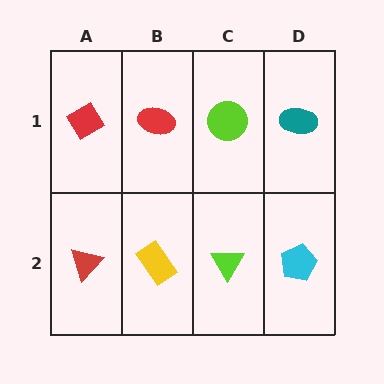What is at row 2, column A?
A red triangle.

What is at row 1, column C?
A lime circle.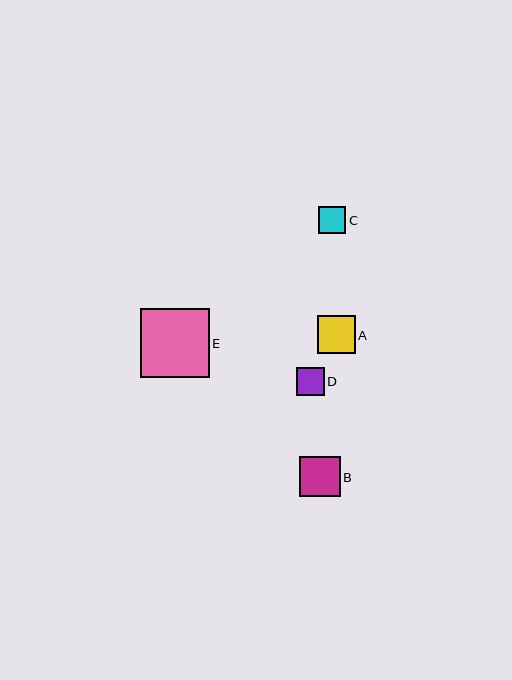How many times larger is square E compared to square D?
Square E is approximately 2.5 times the size of square D.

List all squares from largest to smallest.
From largest to smallest: E, B, A, D, C.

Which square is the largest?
Square E is the largest with a size of approximately 68 pixels.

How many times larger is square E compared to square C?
Square E is approximately 2.5 times the size of square C.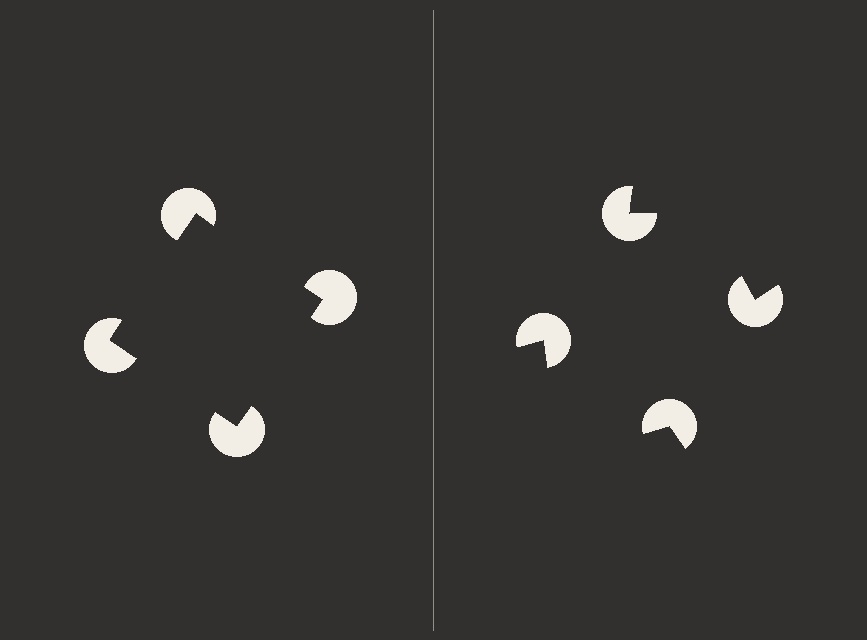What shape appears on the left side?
An illusory square.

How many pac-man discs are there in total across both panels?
8 — 4 on each side.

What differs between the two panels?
The pac-man discs are positioned identically on both sides; only the wedge orientations differ. On the left they align to a square; on the right they are misaligned.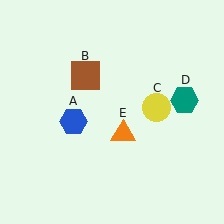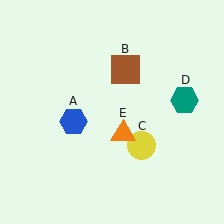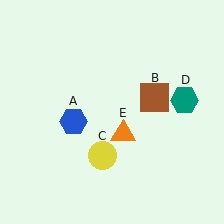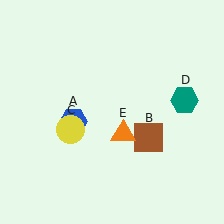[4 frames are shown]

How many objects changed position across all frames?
2 objects changed position: brown square (object B), yellow circle (object C).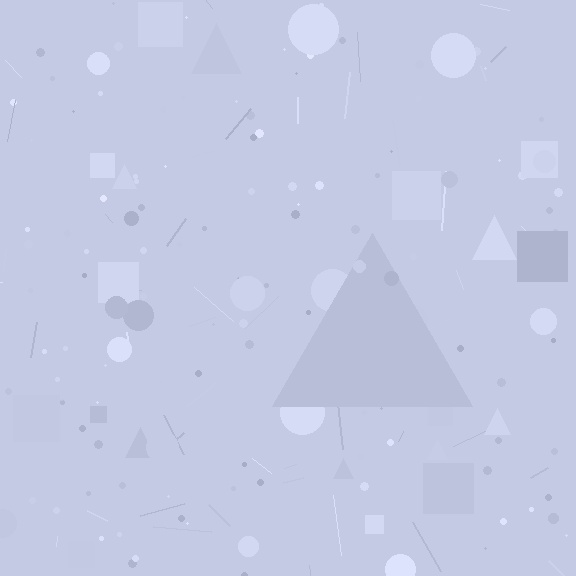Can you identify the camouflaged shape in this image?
The camouflaged shape is a triangle.